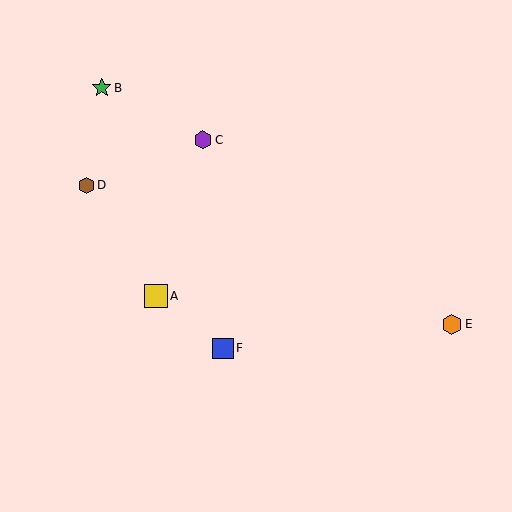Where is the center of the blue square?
The center of the blue square is at (223, 348).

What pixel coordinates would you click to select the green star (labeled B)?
Click at (102, 88) to select the green star B.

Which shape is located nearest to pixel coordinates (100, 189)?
The brown hexagon (labeled D) at (86, 185) is nearest to that location.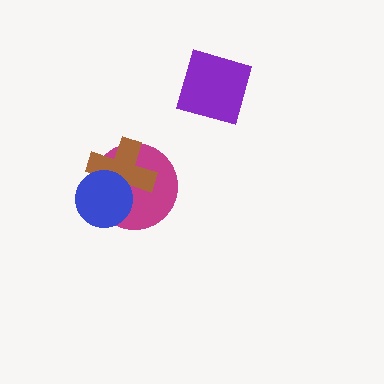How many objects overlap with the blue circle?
2 objects overlap with the blue circle.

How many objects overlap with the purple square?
0 objects overlap with the purple square.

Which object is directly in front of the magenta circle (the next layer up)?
The brown cross is directly in front of the magenta circle.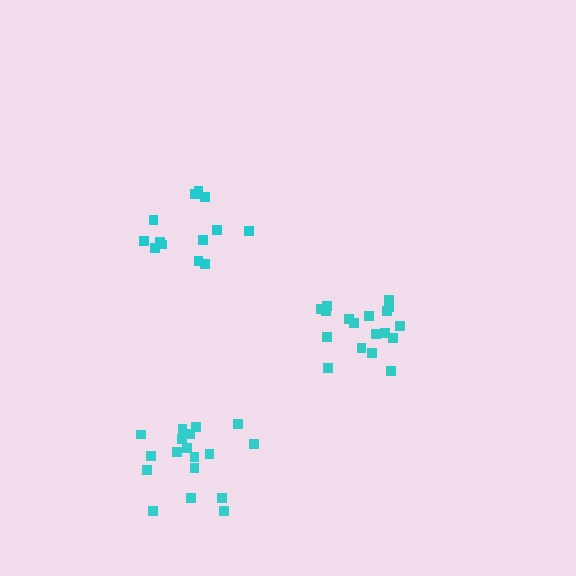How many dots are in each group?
Group 1: 18 dots, Group 2: 13 dots, Group 3: 18 dots (49 total).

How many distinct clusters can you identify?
There are 3 distinct clusters.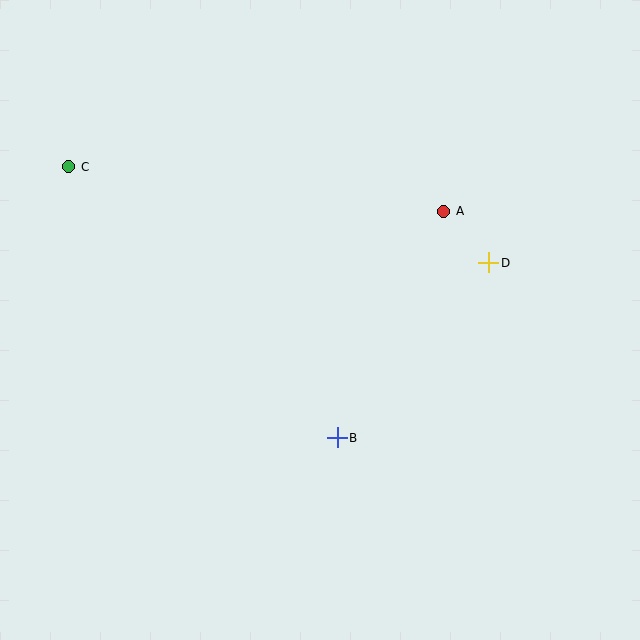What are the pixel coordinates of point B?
Point B is at (337, 438).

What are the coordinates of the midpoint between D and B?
The midpoint between D and B is at (413, 350).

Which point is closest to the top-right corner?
Point A is closest to the top-right corner.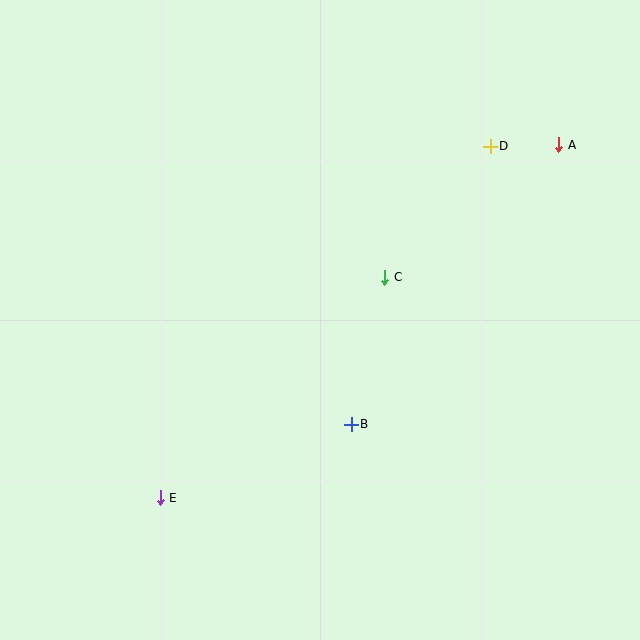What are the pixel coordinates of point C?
Point C is at (385, 277).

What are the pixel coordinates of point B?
Point B is at (351, 424).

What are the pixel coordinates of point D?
Point D is at (490, 146).